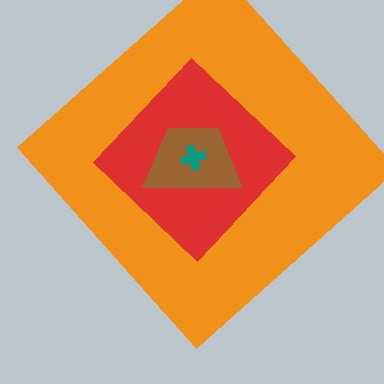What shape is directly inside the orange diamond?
The red diamond.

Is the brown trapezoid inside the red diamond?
Yes.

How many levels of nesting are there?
4.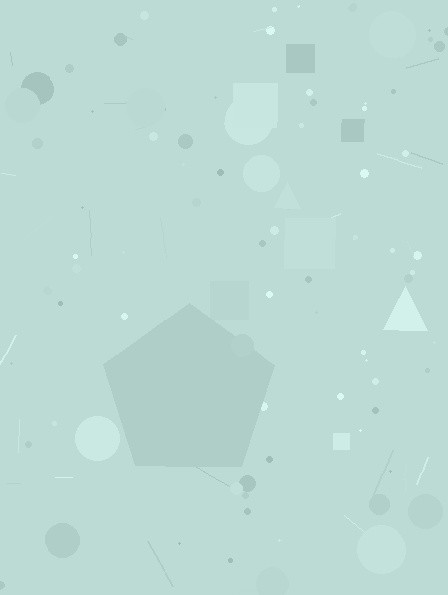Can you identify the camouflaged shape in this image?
The camouflaged shape is a pentagon.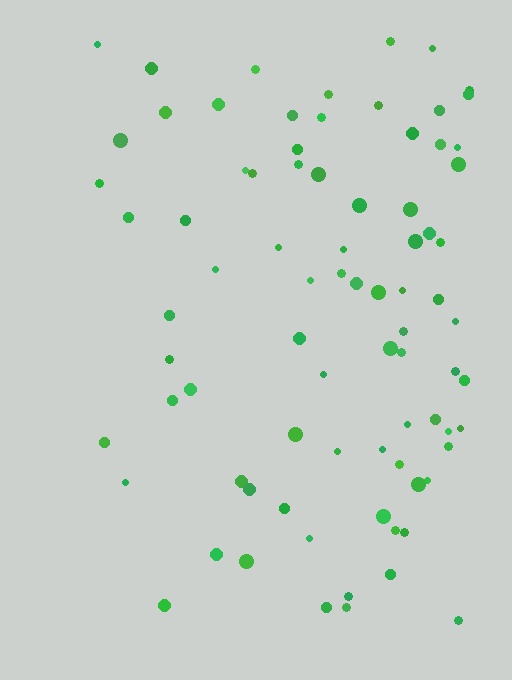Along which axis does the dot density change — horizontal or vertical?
Horizontal.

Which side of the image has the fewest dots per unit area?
The left.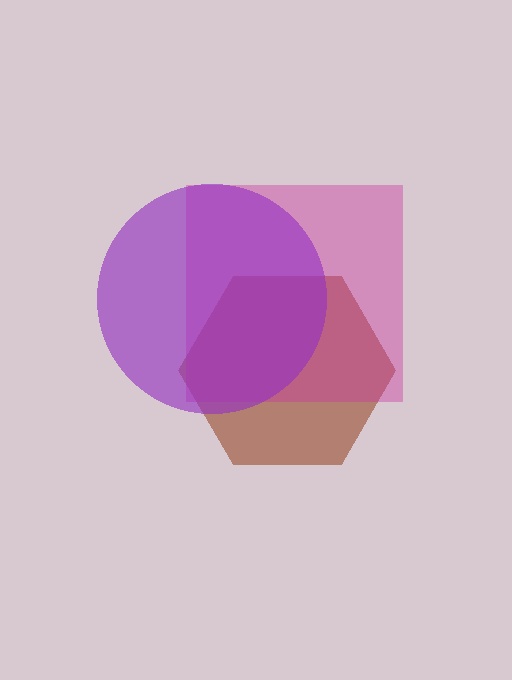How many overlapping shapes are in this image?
There are 3 overlapping shapes in the image.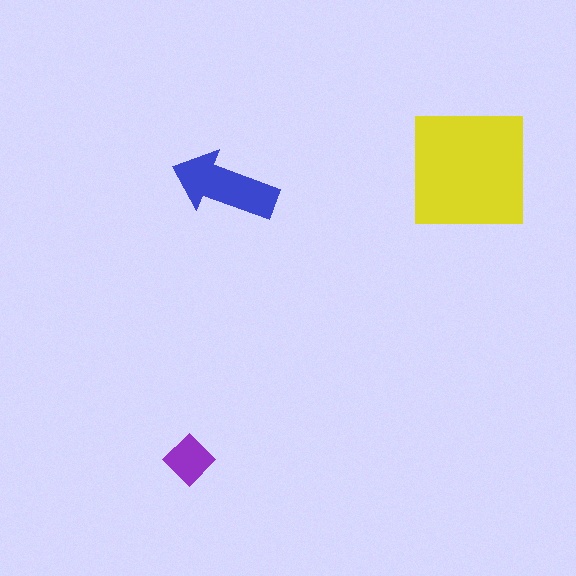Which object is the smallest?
The purple diamond.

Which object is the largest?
The yellow square.